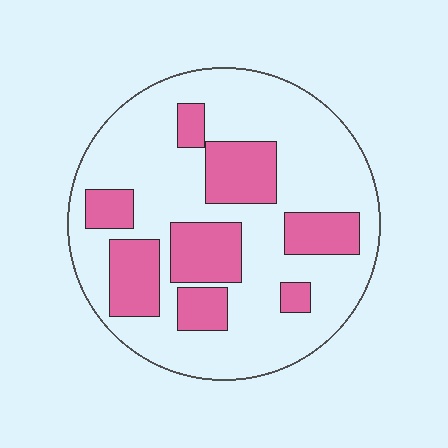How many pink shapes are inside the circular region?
8.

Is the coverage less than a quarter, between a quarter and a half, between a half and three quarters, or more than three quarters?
Between a quarter and a half.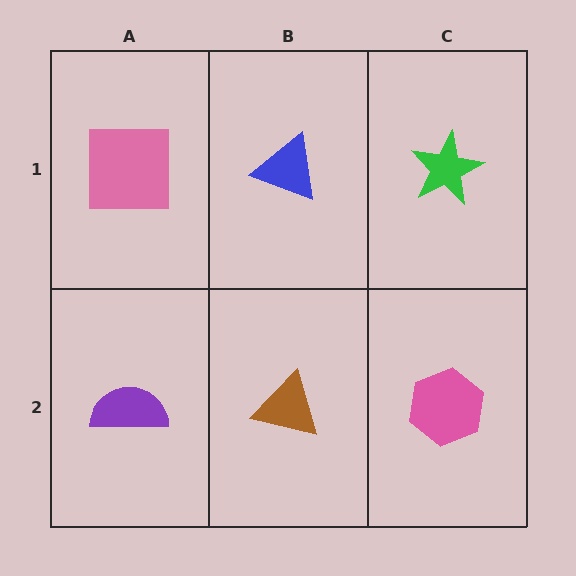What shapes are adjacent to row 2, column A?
A pink square (row 1, column A), a brown triangle (row 2, column B).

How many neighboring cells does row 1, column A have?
2.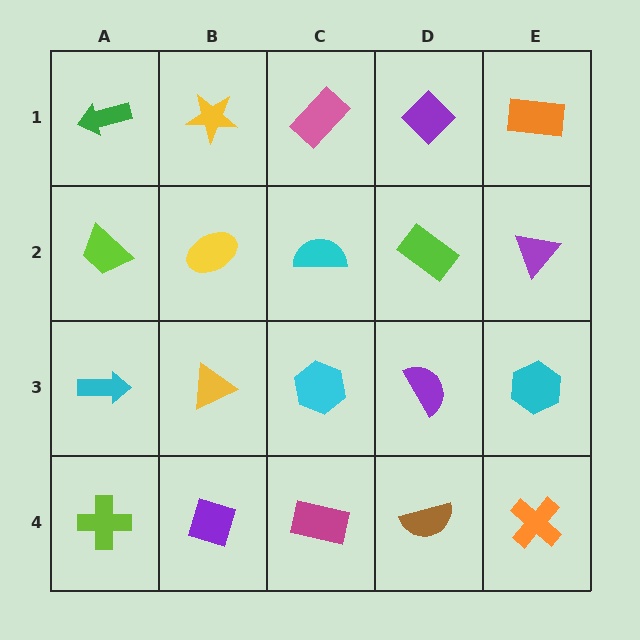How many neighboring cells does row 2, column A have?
3.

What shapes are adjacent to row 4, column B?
A yellow triangle (row 3, column B), a lime cross (row 4, column A), a magenta rectangle (row 4, column C).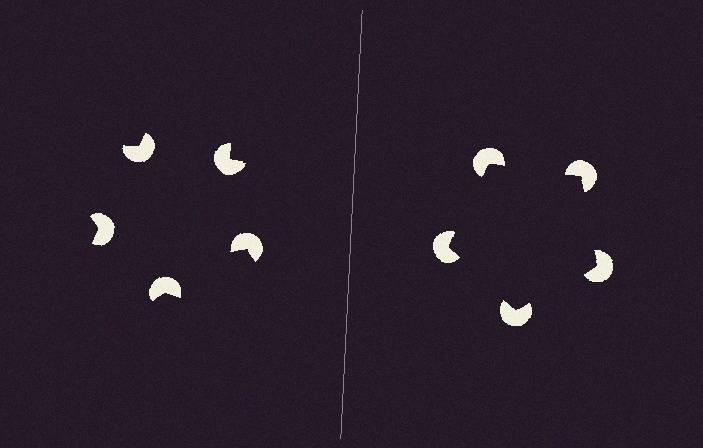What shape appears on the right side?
An illusory pentagon.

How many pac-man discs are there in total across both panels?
10 — 5 on each side.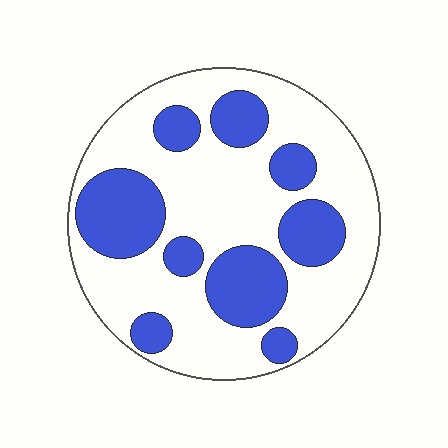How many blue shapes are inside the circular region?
9.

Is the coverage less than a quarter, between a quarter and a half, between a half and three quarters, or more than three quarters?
Between a quarter and a half.